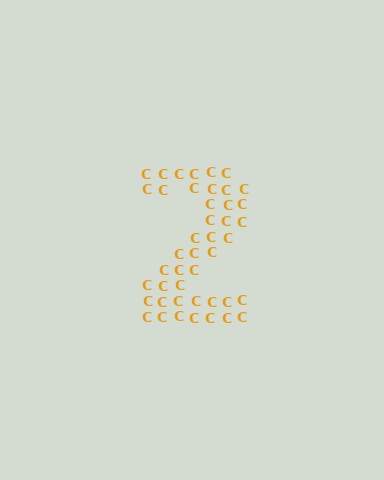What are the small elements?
The small elements are letter C's.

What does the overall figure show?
The overall figure shows the digit 2.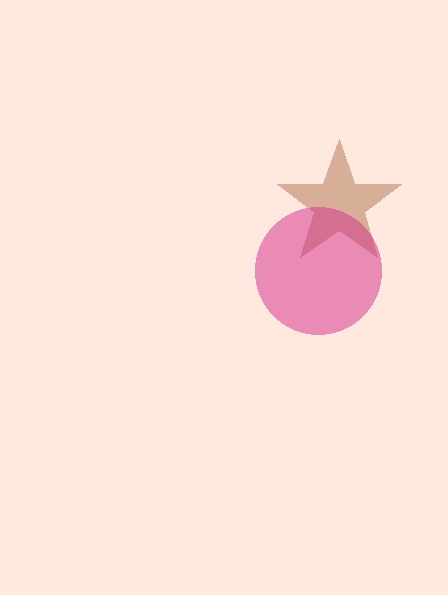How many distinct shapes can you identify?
There are 2 distinct shapes: a brown star, a magenta circle.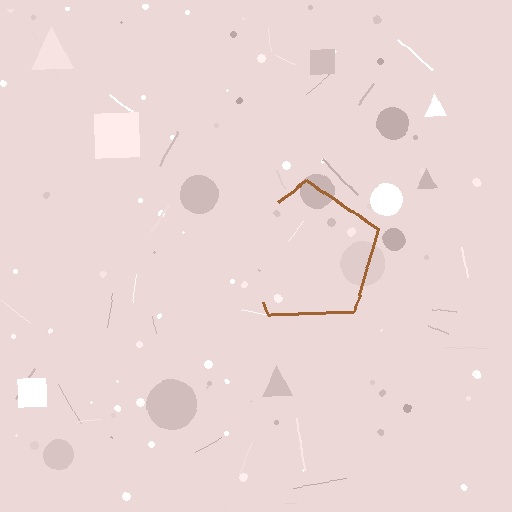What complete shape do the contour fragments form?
The contour fragments form a pentagon.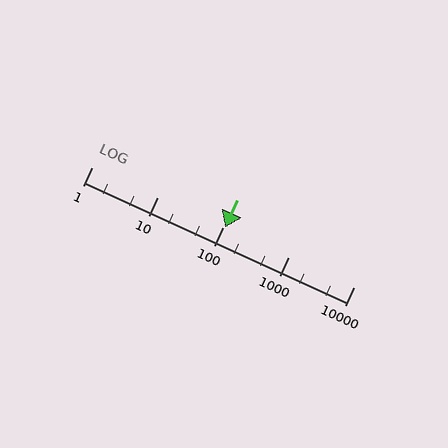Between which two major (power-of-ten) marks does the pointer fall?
The pointer is between 100 and 1000.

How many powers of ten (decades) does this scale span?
The scale spans 4 decades, from 1 to 10000.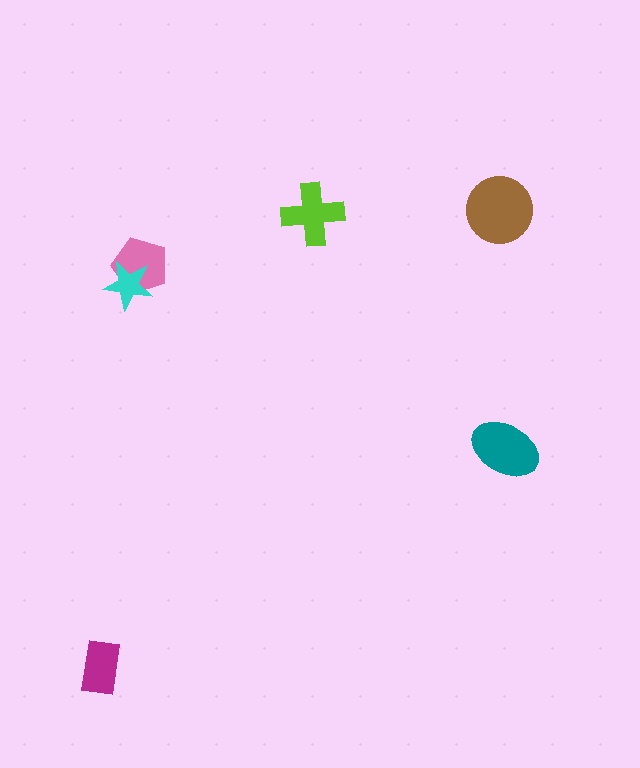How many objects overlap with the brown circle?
0 objects overlap with the brown circle.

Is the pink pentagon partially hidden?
Yes, it is partially covered by another shape.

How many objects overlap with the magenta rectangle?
0 objects overlap with the magenta rectangle.